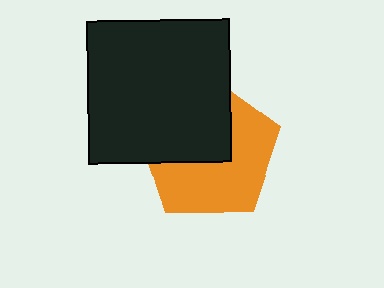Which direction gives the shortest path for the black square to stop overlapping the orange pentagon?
Moving toward the upper-left gives the shortest separation.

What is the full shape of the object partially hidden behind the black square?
The partially hidden object is an orange pentagon.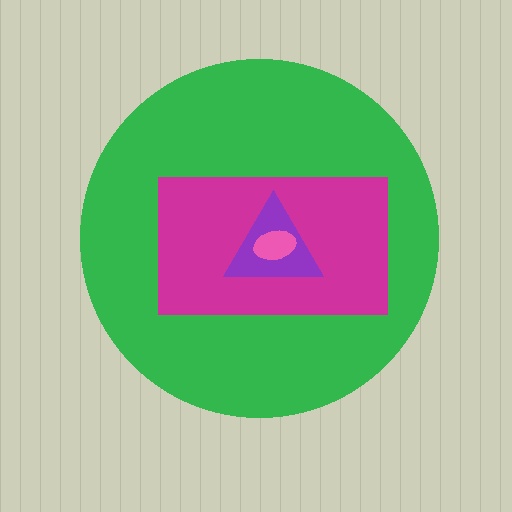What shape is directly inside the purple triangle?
The pink ellipse.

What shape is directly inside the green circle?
The magenta rectangle.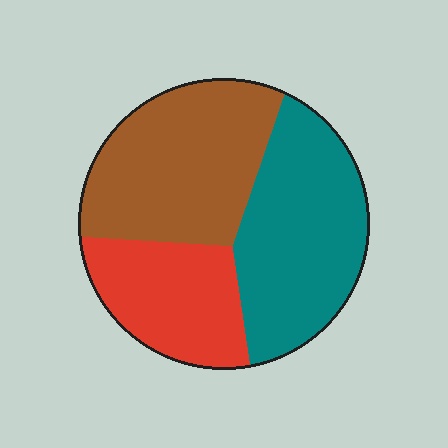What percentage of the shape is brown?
Brown takes up about three eighths (3/8) of the shape.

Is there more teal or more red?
Teal.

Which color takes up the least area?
Red, at roughly 25%.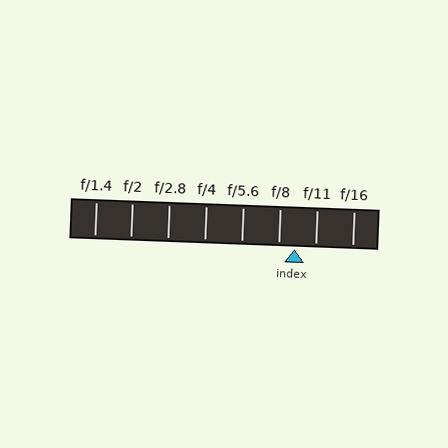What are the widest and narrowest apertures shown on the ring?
The widest aperture shown is f/1.4 and the narrowest is f/16.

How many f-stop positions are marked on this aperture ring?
There are 8 f-stop positions marked.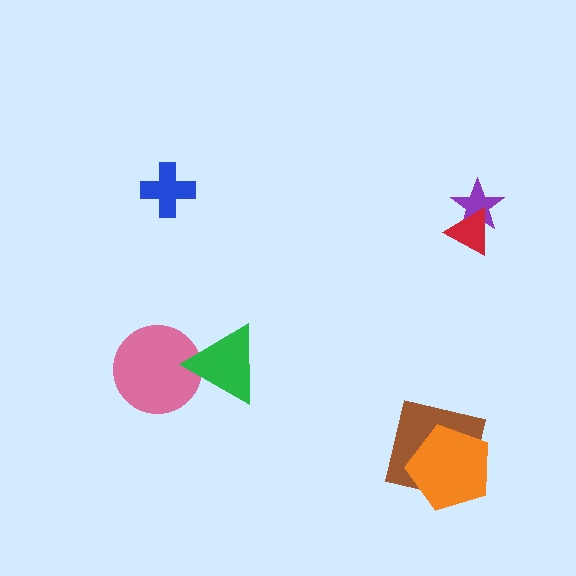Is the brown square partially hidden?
Yes, it is partially covered by another shape.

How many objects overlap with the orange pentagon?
1 object overlaps with the orange pentagon.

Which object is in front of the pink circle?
The green triangle is in front of the pink circle.